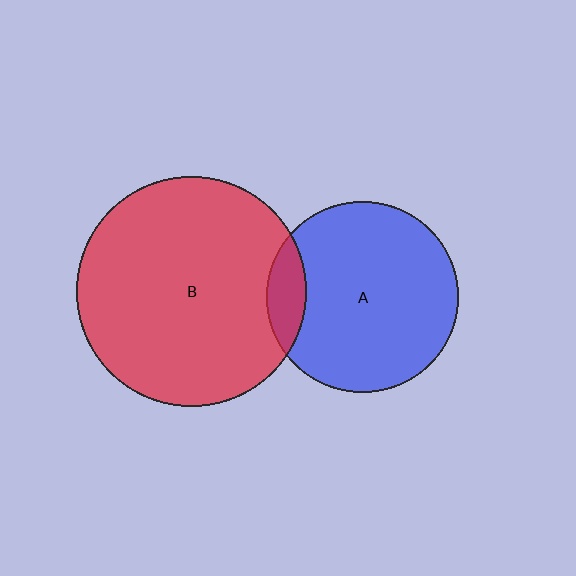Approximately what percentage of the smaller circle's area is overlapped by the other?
Approximately 10%.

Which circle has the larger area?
Circle B (red).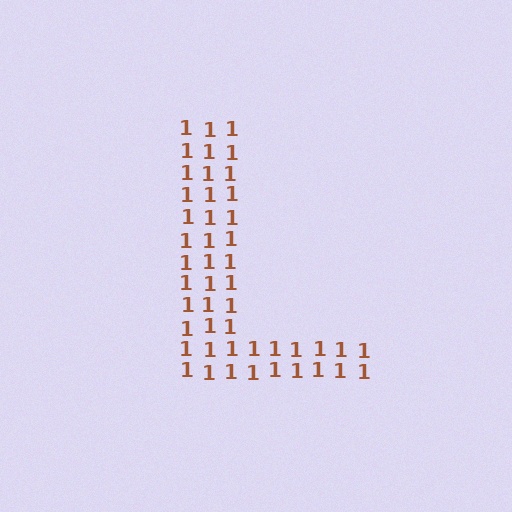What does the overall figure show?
The overall figure shows the letter L.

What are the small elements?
The small elements are digit 1's.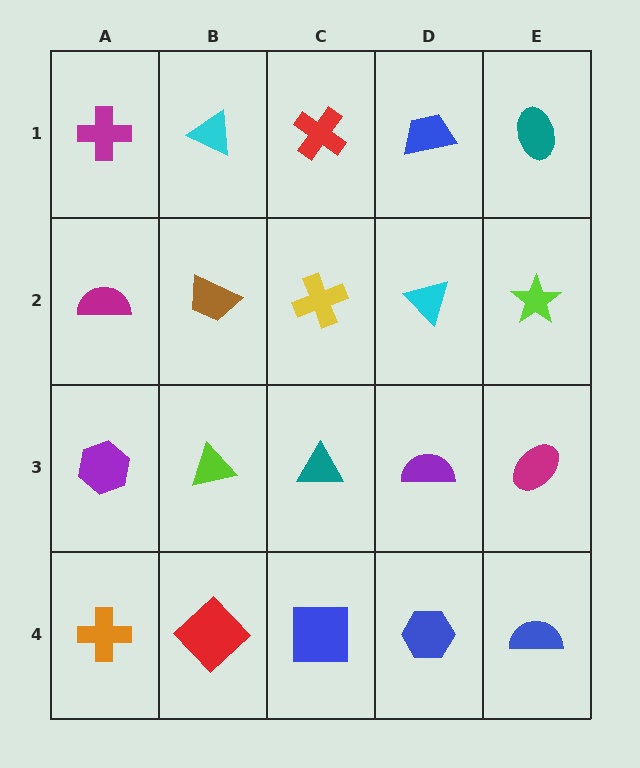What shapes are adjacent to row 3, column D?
A cyan triangle (row 2, column D), a blue hexagon (row 4, column D), a teal triangle (row 3, column C), a magenta ellipse (row 3, column E).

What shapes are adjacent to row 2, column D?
A blue trapezoid (row 1, column D), a purple semicircle (row 3, column D), a yellow cross (row 2, column C), a lime star (row 2, column E).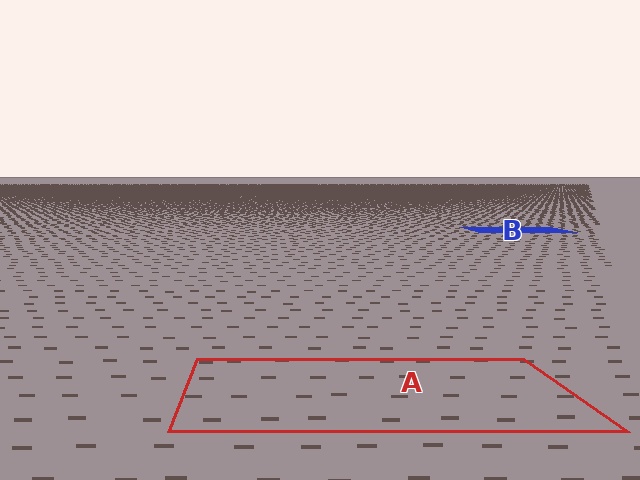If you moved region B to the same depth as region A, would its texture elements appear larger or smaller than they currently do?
They would appear larger. At a closer depth, the same texture elements are projected at a bigger on-screen size.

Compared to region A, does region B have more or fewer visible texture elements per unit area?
Region B has more texture elements per unit area — they are packed more densely because it is farther away.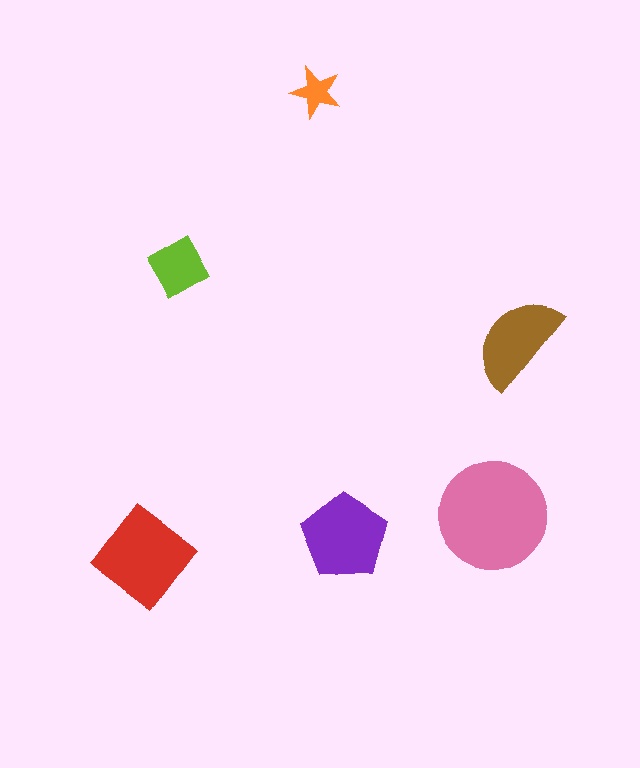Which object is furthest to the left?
The red diamond is leftmost.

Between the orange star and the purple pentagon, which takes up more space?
The purple pentagon.